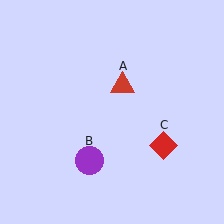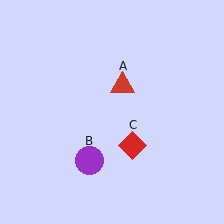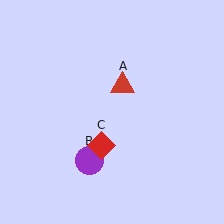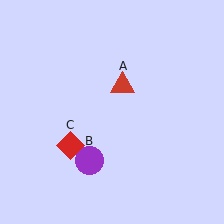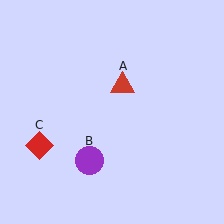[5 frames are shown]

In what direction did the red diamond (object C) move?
The red diamond (object C) moved left.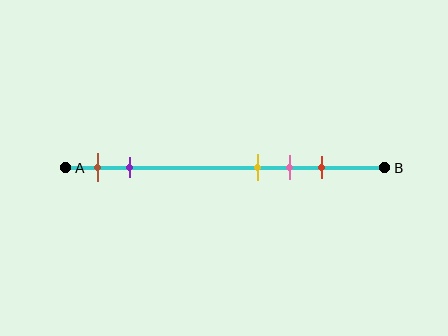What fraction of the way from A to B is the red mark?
The red mark is approximately 80% (0.8) of the way from A to B.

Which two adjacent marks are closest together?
The yellow and pink marks are the closest adjacent pair.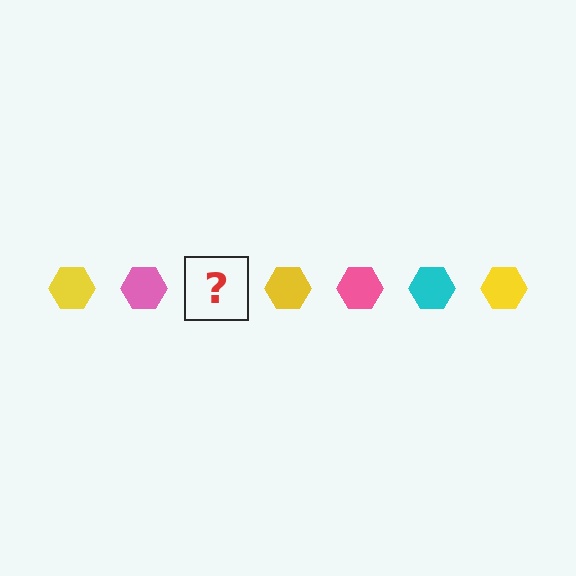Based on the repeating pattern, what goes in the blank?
The blank should be a cyan hexagon.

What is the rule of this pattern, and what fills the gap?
The rule is that the pattern cycles through yellow, pink, cyan hexagons. The gap should be filled with a cyan hexagon.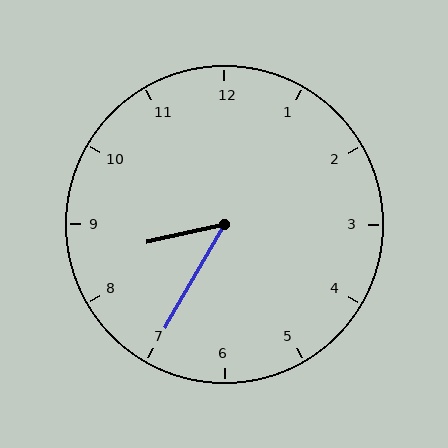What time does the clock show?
8:35.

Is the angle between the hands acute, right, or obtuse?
It is acute.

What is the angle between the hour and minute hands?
Approximately 48 degrees.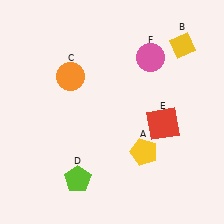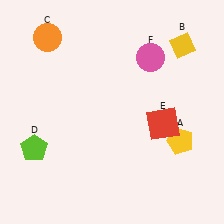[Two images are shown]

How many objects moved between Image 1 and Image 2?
3 objects moved between the two images.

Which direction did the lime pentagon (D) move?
The lime pentagon (D) moved left.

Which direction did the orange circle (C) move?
The orange circle (C) moved up.